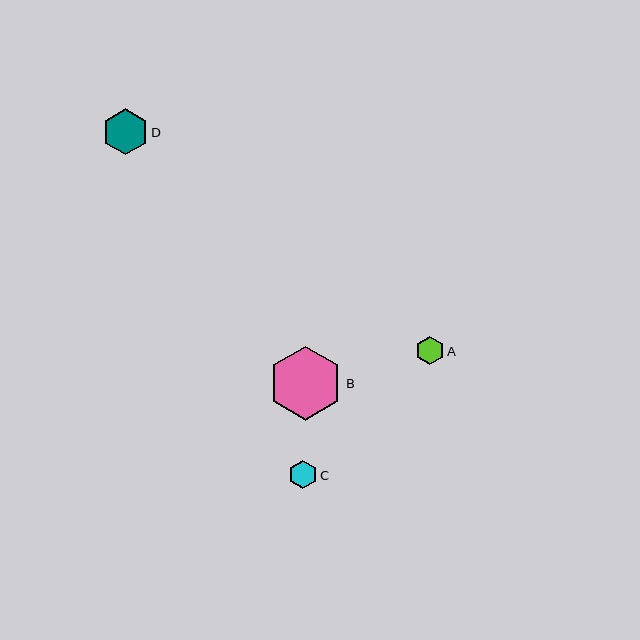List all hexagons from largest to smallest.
From largest to smallest: B, D, C, A.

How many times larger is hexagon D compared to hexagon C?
Hexagon D is approximately 1.7 times the size of hexagon C.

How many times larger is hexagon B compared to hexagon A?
Hexagon B is approximately 2.6 times the size of hexagon A.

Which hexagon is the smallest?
Hexagon A is the smallest with a size of approximately 28 pixels.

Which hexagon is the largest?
Hexagon B is the largest with a size of approximately 74 pixels.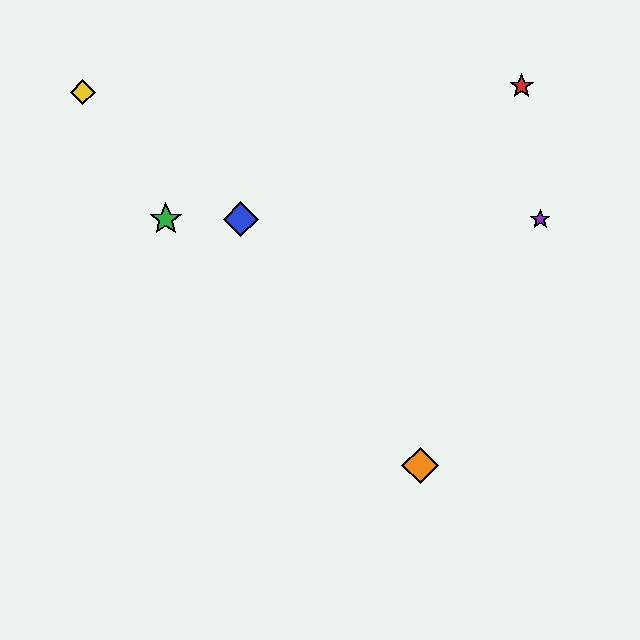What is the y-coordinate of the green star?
The green star is at y≈219.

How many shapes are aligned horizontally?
3 shapes (the blue diamond, the green star, the purple star) are aligned horizontally.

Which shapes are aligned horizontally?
The blue diamond, the green star, the purple star are aligned horizontally.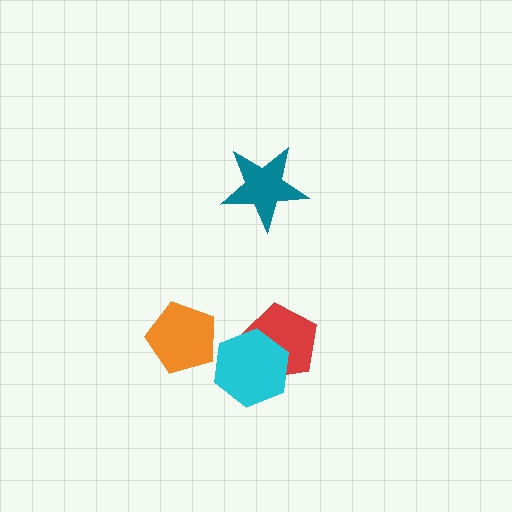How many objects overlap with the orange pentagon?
0 objects overlap with the orange pentagon.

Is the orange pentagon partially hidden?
No, no other shape covers it.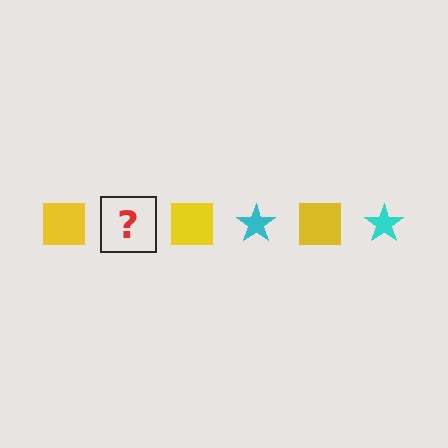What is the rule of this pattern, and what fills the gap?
The rule is that the pattern alternates between yellow square and cyan star. The gap should be filled with a cyan star.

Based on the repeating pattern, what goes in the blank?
The blank should be a cyan star.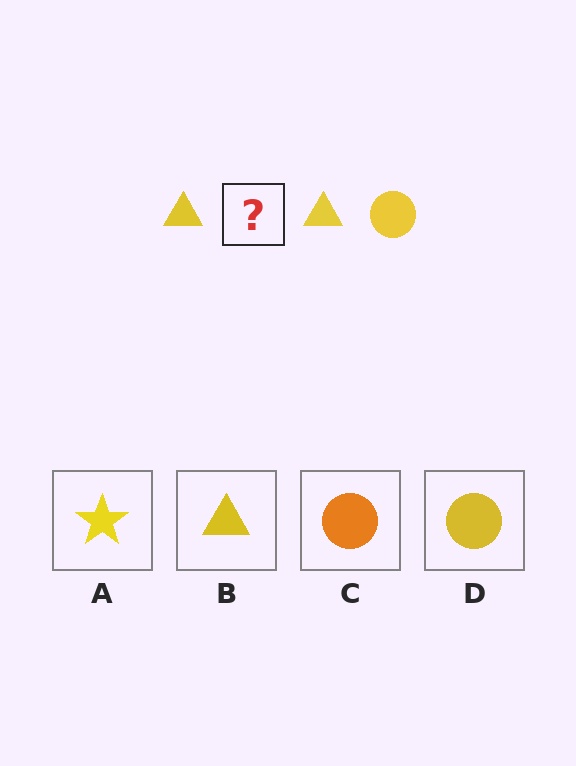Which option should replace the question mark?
Option D.